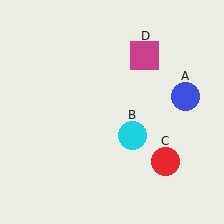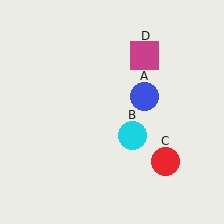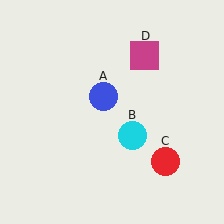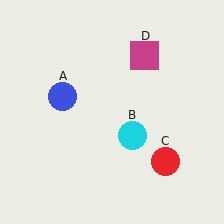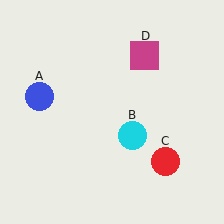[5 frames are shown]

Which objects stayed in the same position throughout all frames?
Cyan circle (object B) and red circle (object C) and magenta square (object D) remained stationary.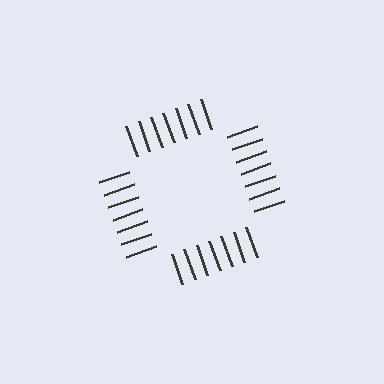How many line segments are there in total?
28 — 7 along each of the 4 edges.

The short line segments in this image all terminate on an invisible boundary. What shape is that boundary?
An illusory square — the line segments terminate on its edges but no continuous stroke is drawn.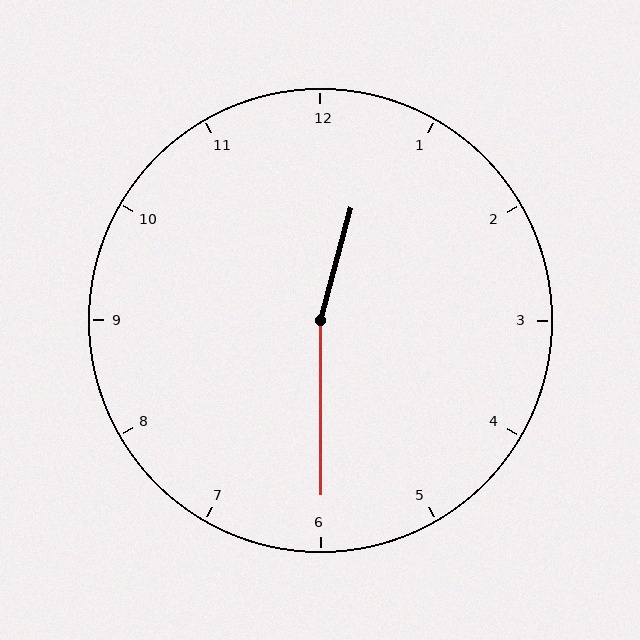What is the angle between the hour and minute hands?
Approximately 165 degrees.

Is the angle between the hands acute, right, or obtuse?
It is obtuse.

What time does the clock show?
12:30.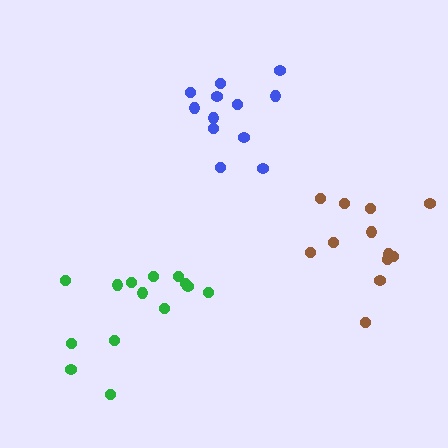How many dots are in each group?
Group 1: 14 dots, Group 2: 12 dots, Group 3: 12 dots (38 total).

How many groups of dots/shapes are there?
There are 3 groups.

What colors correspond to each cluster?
The clusters are colored: green, brown, blue.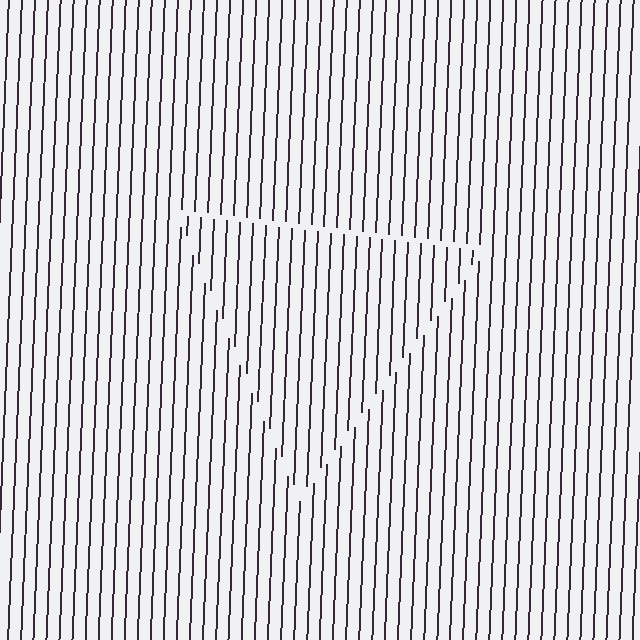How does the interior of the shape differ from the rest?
The interior of the shape contains the same grating, shifted by half a period — the contour is defined by the phase discontinuity where line-ends from the inner and outer gratings abut.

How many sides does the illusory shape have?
3 sides — the line-ends trace a triangle.